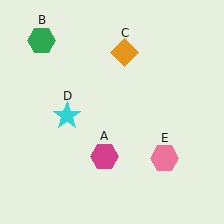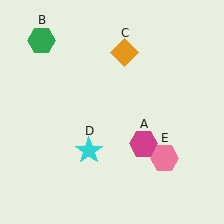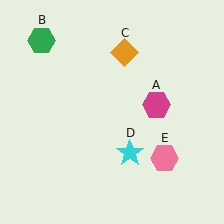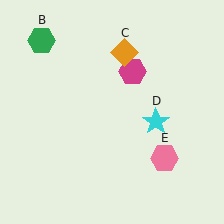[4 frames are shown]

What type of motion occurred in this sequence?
The magenta hexagon (object A), cyan star (object D) rotated counterclockwise around the center of the scene.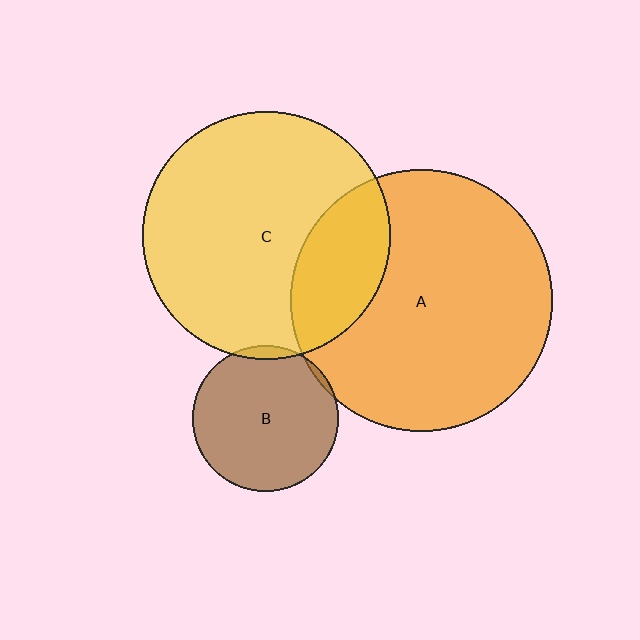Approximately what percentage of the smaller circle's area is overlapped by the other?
Approximately 25%.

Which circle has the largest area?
Circle A (orange).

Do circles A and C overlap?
Yes.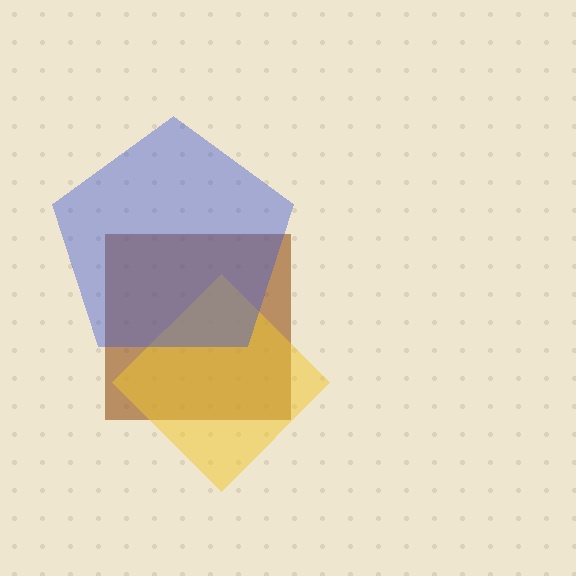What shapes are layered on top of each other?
The layered shapes are: a brown square, a yellow diamond, a blue pentagon.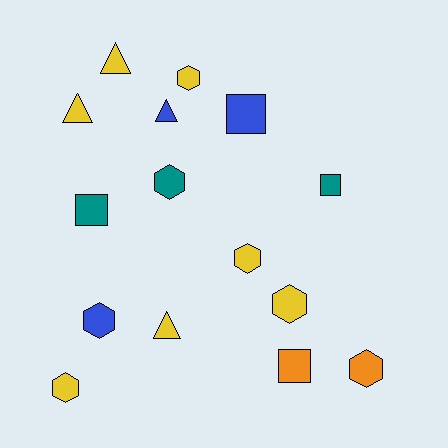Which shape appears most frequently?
Hexagon, with 7 objects.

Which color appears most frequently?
Yellow, with 7 objects.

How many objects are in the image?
There are 15 objects.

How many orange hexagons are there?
There is 1 orange hexagon.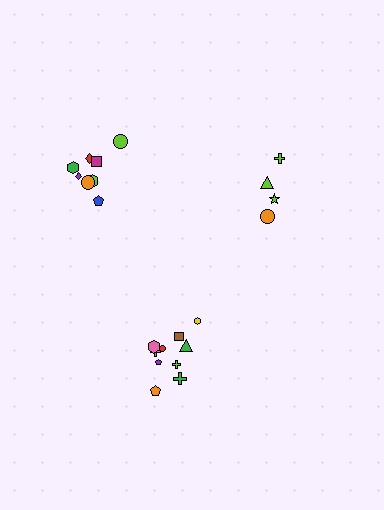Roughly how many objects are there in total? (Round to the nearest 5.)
Roughly 20 objects in total.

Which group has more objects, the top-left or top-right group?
The top-left group.